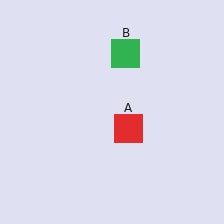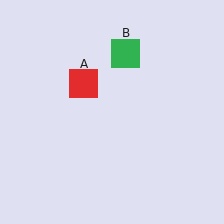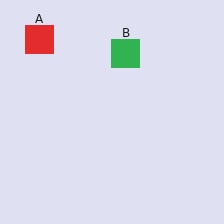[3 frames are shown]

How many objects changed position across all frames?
1 object changed position: red square (object A).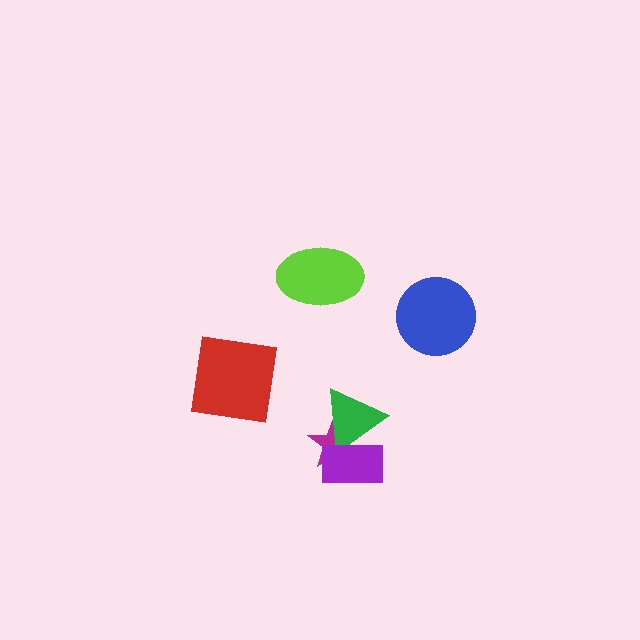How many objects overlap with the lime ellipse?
0 objects overlap with the lime ellipse.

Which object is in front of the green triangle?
The purple rectangle is in front of the green triangle.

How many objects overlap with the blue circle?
0 objects overlap with the blue circle.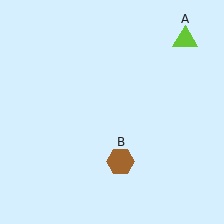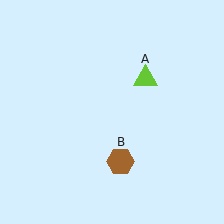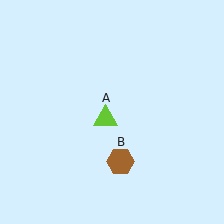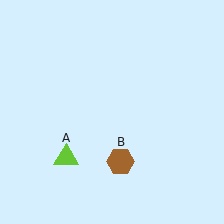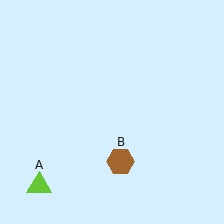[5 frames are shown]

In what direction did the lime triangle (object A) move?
The lime triangle (object A) moved down and to the left.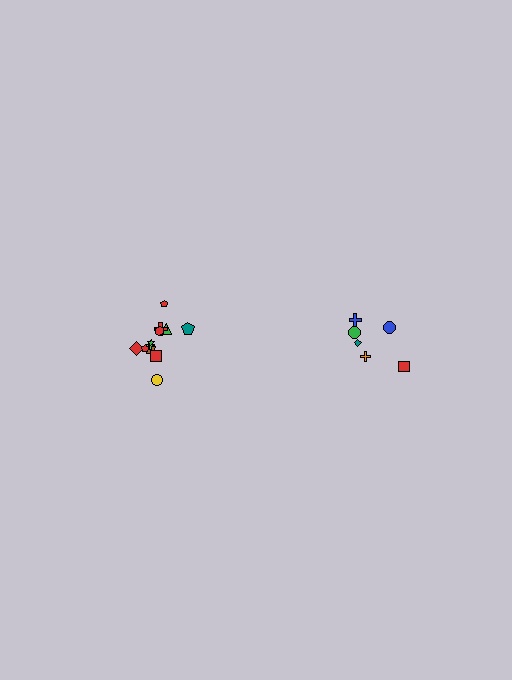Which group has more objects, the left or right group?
The left group.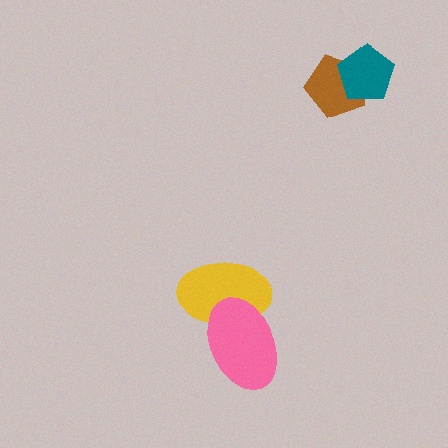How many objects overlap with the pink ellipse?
1 object overlaps with the pink ellipse.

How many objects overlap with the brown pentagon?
1 object overlaps with the brown pentagon.